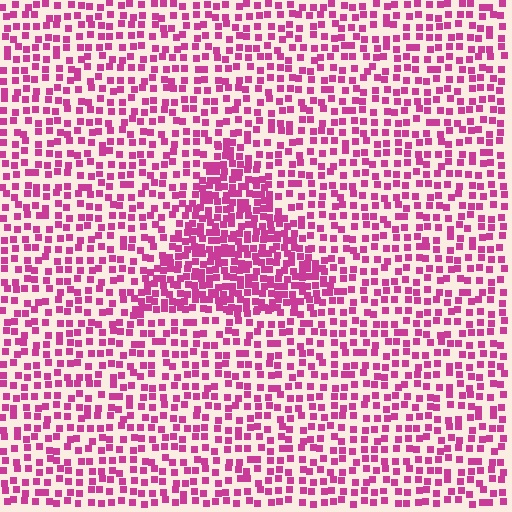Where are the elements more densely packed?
The elements are more densely packed inside the triangle boundary.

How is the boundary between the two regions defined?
The boundary is defined by a change in element density (approximately 1.9x ratio). All elements are the same color, size, and shape.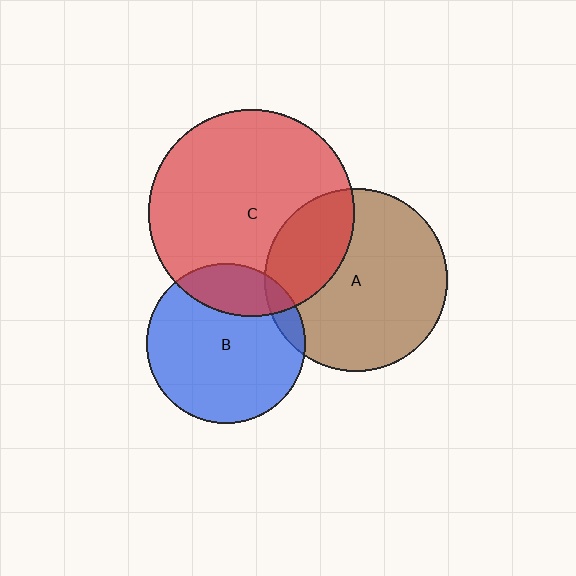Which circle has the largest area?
Circle C (red).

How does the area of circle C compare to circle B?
Approximately 1.7 times.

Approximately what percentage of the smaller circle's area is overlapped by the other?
Approximately 10%.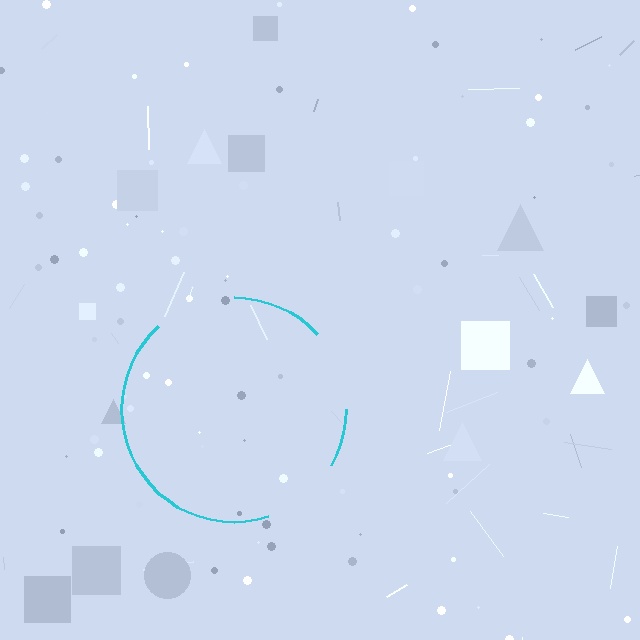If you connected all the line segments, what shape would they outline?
They would outline a circle.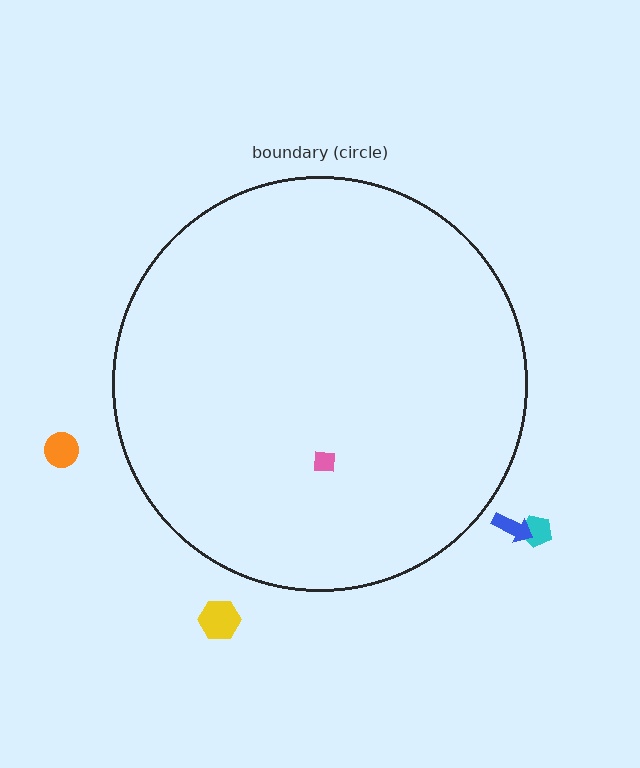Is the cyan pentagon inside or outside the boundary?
Outside.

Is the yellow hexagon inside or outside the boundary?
Outside.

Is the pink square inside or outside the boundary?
Inside.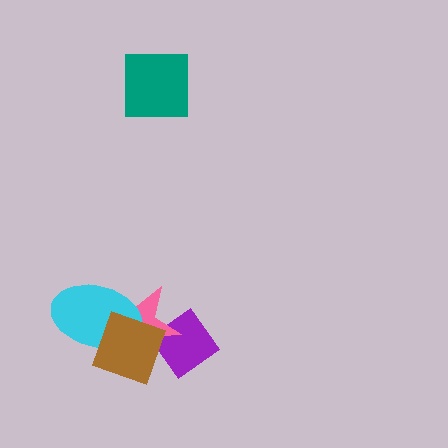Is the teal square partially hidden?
No, no other shape covers it.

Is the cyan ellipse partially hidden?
Yes, it is partially covered by another shape.